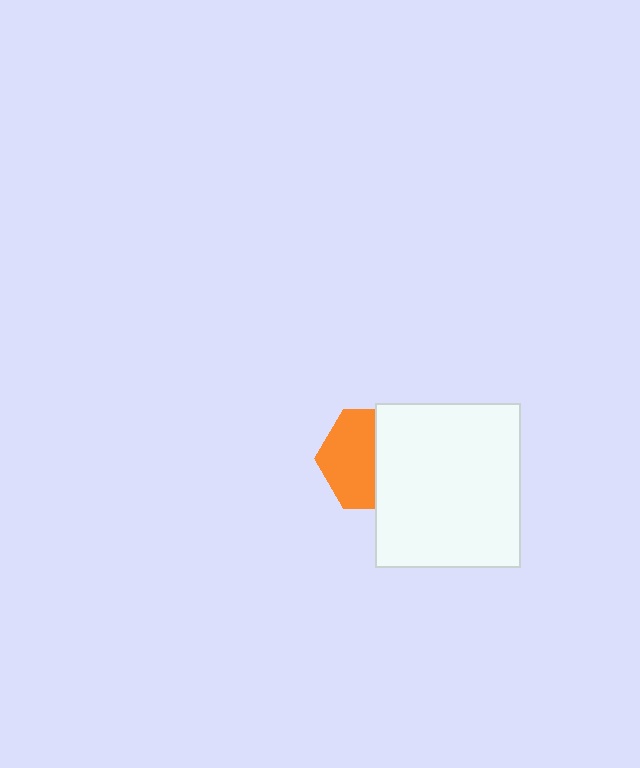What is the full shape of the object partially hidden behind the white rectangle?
The partially hidden object is an orange hexagon.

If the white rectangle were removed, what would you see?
You would see the complete orange hexagon.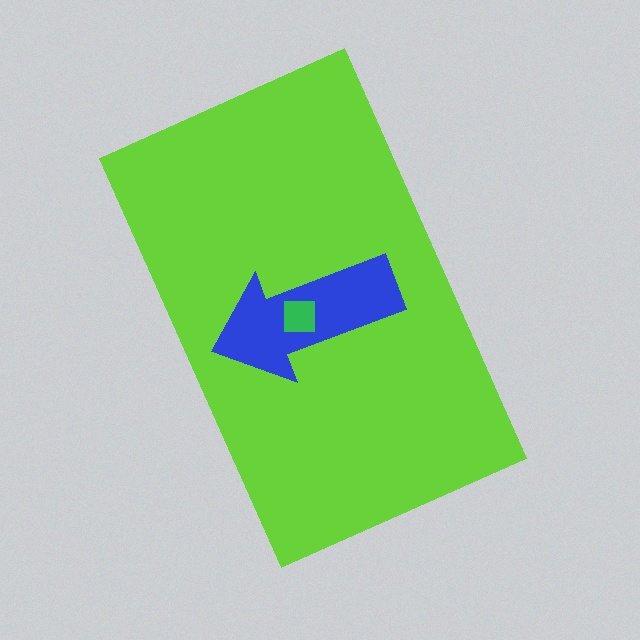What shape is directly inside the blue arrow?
The green square.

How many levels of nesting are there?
3.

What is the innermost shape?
The green square.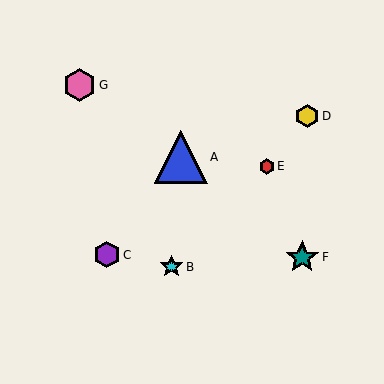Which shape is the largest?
The blue triangle (labeled A) is the largest.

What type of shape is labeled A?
Shape A is a blue triangle.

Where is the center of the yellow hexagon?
The center of the yellow hexagon is at (307, 116).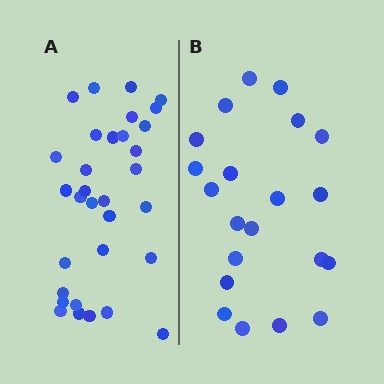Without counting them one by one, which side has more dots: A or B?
Region A (the left region) has more dots.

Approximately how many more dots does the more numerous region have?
Region A has roughly 12 or so more dots than region B.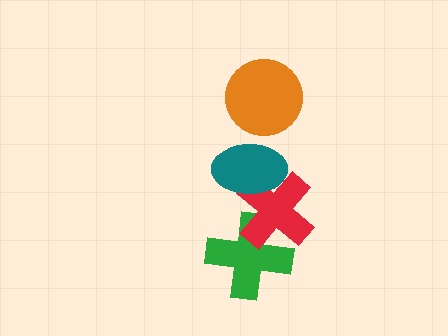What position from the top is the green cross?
The green cross is 4th from the top.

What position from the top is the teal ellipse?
The teal ellipse is 2nd from the top.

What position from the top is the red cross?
The red cross is 3rd from the top.